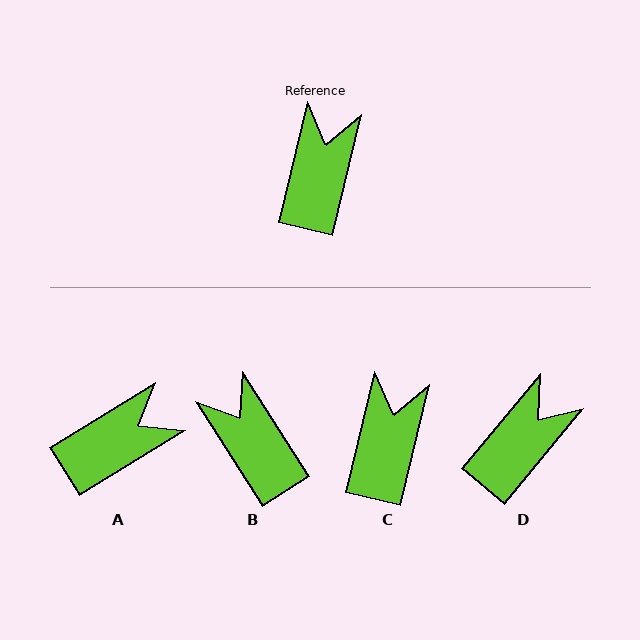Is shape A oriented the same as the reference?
No, it is off by about 45 degrees.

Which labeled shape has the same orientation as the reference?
C.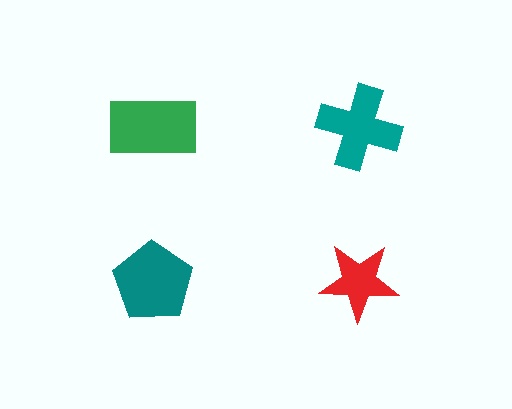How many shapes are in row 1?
2 shapes.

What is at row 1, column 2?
A teal cross.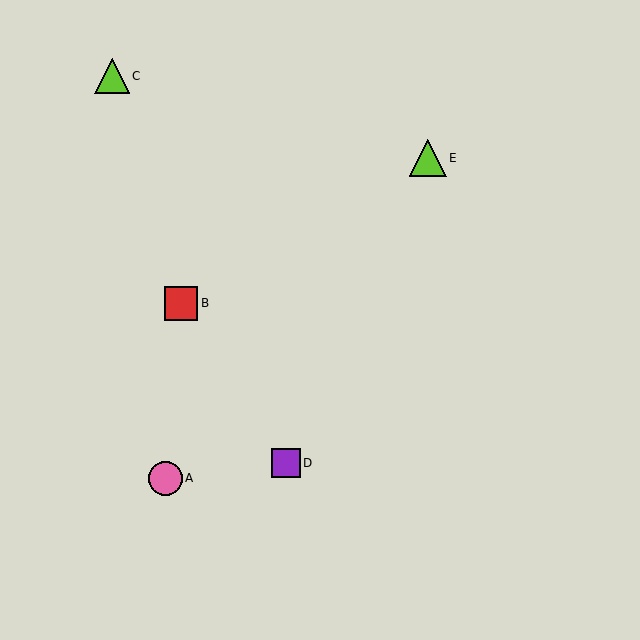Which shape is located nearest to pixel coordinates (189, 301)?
The red square (labeled B) at (181, 303) is nearest to that location.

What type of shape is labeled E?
Shape E is a lime triangle.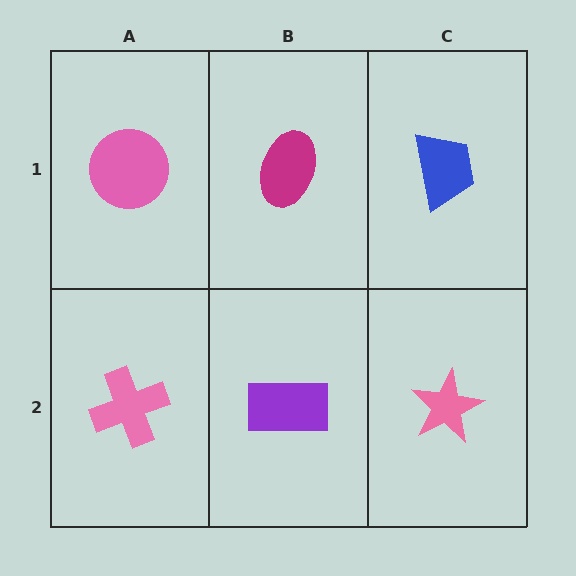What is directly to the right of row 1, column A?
A magenta ellipse.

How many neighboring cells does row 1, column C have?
2.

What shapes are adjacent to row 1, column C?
A pink star (row 2, column C), a magenta ellipse (row 1, column B).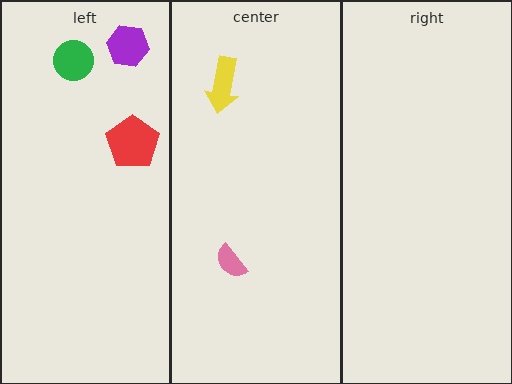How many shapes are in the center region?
2.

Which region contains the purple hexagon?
The left region.